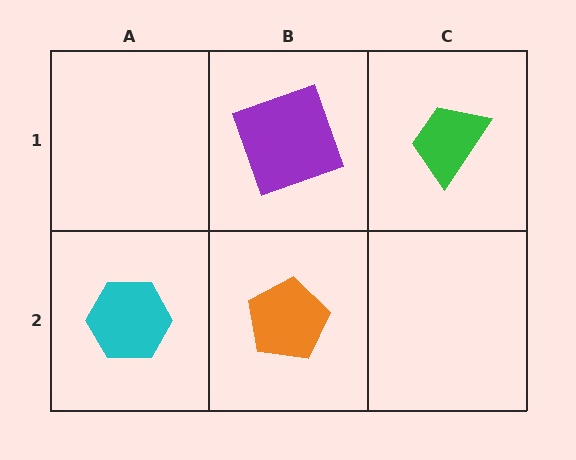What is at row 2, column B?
An orange pentagon.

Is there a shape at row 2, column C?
No, that cell is empty.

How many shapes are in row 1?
2 shapes.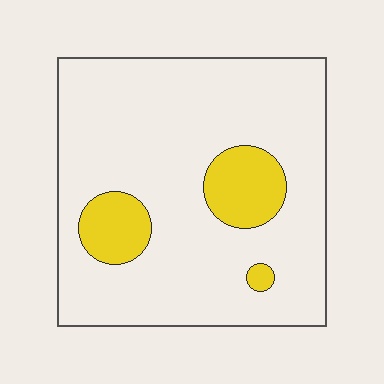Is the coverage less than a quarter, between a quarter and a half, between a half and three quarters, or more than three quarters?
Less than a quarter.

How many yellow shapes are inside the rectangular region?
3.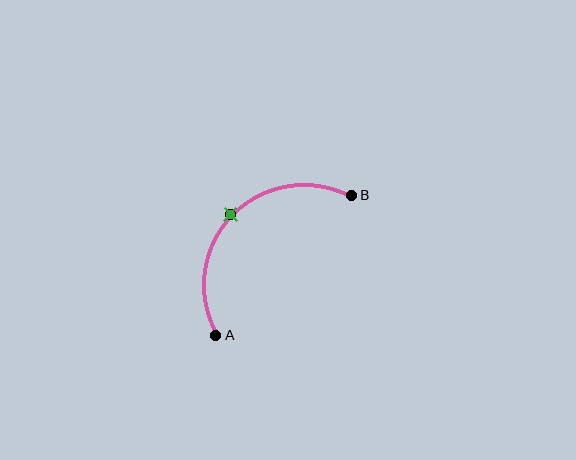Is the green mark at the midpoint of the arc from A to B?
Yes. The green mark lies on the arc at equal arc-length from both A and B — it is the arc midpoint.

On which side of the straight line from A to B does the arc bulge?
The arc bulges above and to the left of the straight line connecting A and B.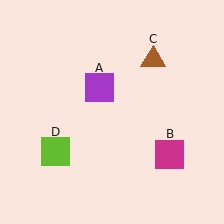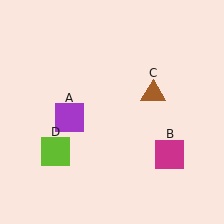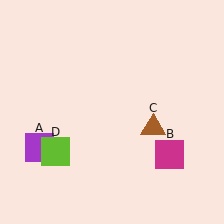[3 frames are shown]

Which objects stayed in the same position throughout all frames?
Magenta square (object B) and lime square (object D) remained stationary.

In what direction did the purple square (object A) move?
The purple square (object A) moved down and to the left.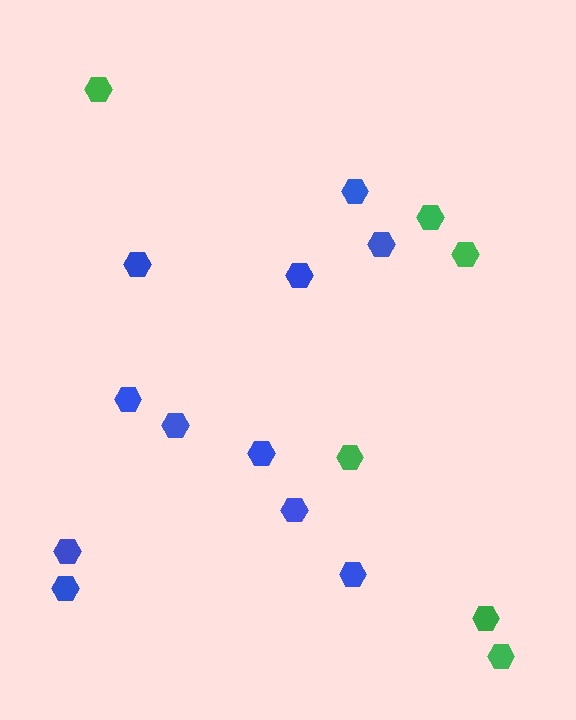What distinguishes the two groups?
There are 2 groups: one group of green hexagons (6) and one group of blue hexagons (11).